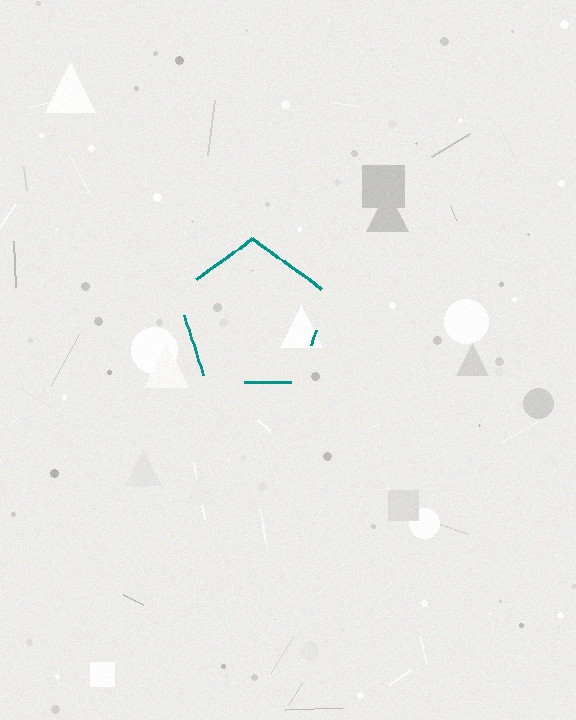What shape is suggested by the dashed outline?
The dashed outline suggests a pentagon.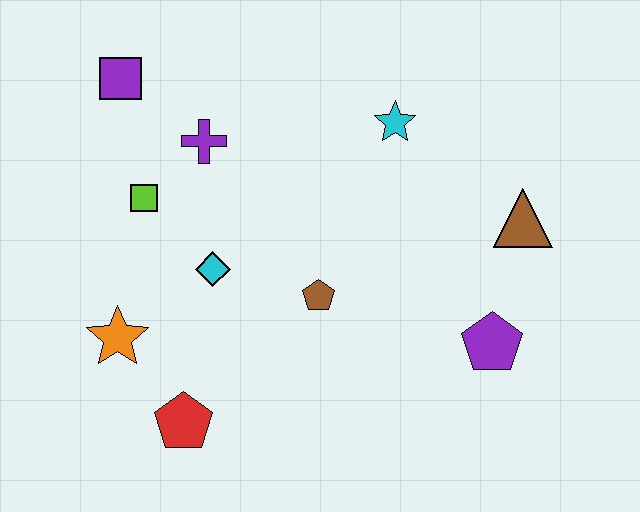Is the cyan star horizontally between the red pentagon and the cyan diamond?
No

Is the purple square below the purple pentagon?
No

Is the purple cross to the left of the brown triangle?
Yes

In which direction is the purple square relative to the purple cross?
The purple square is to the left of the purple cross.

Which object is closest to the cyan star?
The brown triangle is closest to the cyan star.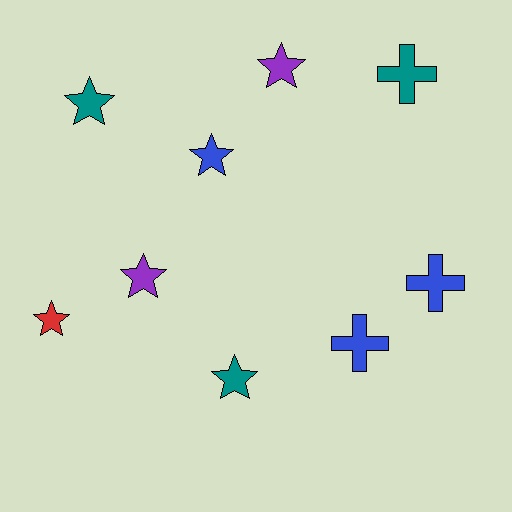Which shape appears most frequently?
Star, with 6 objects.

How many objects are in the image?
There are 9 objects.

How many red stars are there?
There is 1 red star.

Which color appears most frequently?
Blue, with 3 objects.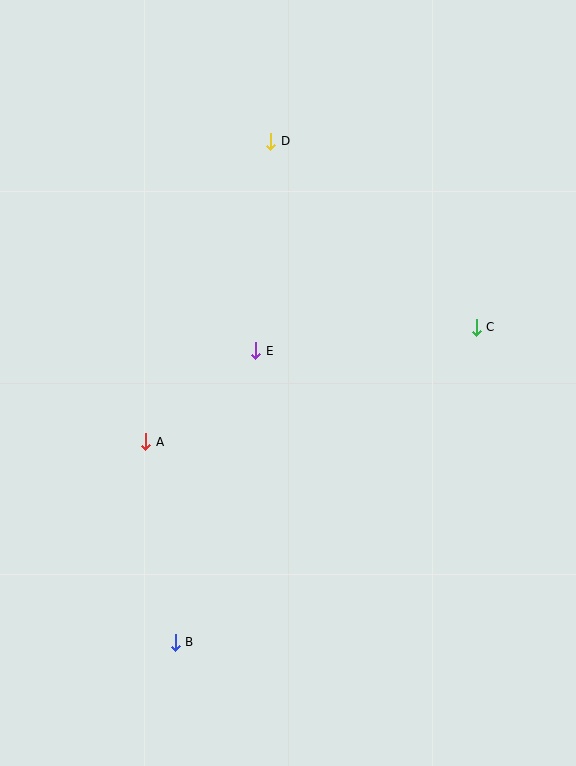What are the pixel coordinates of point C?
Point C is at (476, 327).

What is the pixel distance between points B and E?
The distance between B and E is 302 pixels.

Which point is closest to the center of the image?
Point E at (256, 351) is closest to the center.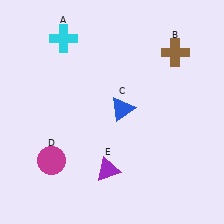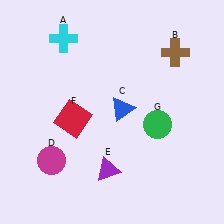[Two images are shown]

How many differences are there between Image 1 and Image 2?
There are 2 differences between the two images.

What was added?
A red square (F), a green circle (G) were added in Image 2.